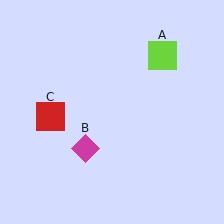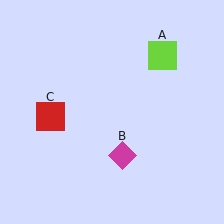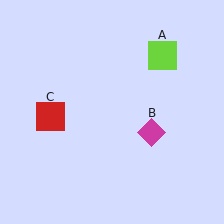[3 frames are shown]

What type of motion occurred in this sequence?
The magenta diamond (object B) rotated counterclockwise around the center of the scene.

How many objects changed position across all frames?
1 object changed position: magenta diamond (object B).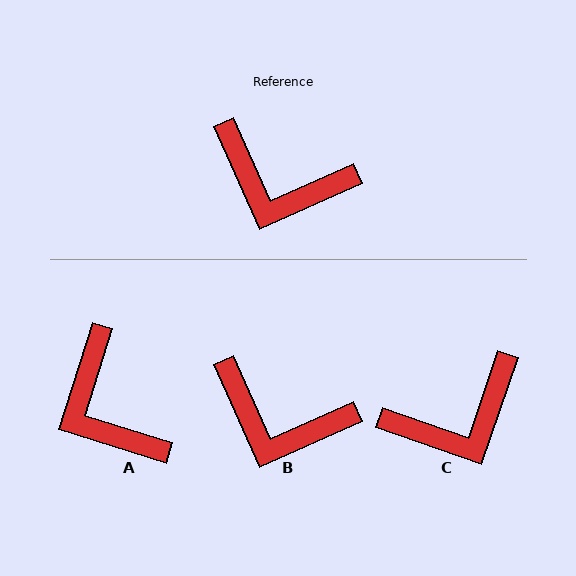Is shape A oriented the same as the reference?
No, it is off by about 41 degrees.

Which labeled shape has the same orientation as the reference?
B.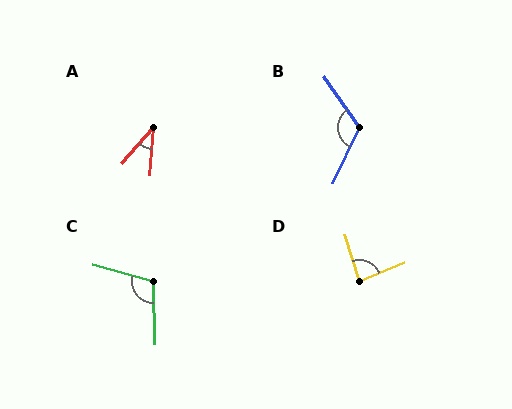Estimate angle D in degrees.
Approximately 85 degrees.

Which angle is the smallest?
A, at approximately 37 degrees.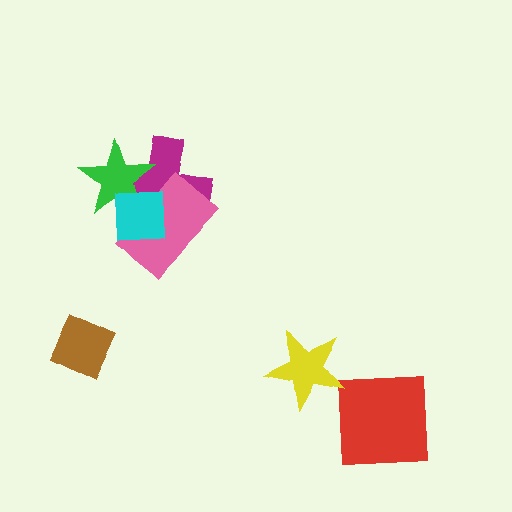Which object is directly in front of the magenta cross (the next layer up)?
The green star is directly in front of the magenta cross.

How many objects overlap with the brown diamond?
0 objects overlap with the brown diamond.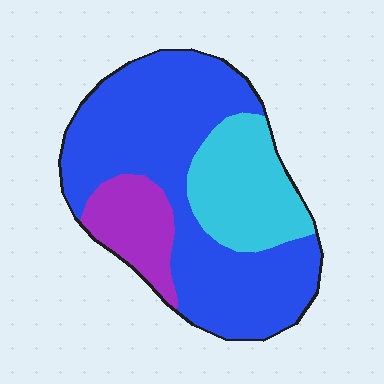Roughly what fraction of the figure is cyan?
Cyan takes up about one quarter (1/4) of the figure.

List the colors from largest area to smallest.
From largest to smallest: blue, cyan, purple.